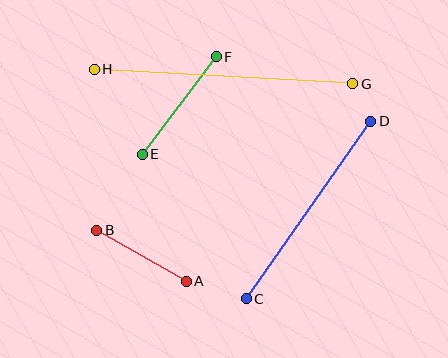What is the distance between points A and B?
The distance is approximately 103 pixels.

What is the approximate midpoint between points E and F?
The midpoint is at approximately (179, 106) pixels.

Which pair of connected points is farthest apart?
Points G and H are farthest apart.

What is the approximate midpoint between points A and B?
The midpoint is at approximately (141, 256) pixels.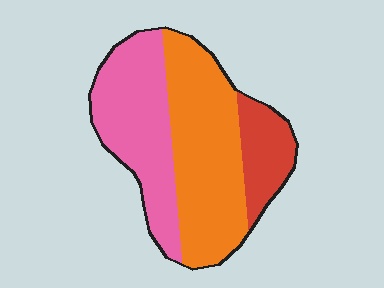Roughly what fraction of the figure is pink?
Pink takes up about three eighths (3/8) of the figure.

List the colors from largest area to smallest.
From largest to smallest: orange, pink, red.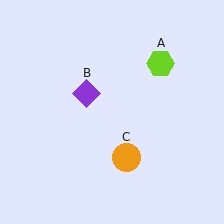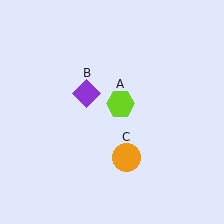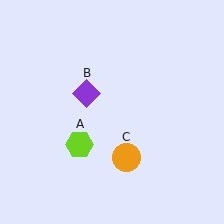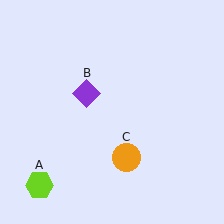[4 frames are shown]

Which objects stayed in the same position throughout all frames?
Purple diamond (object B) and orange circle (object C) remained stationary.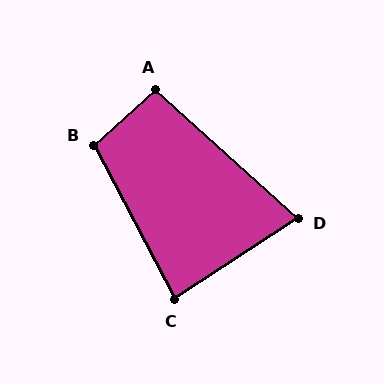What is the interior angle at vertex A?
Approximately 96 degrees (obtuse).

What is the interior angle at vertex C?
Approximately 84 degrees (acute).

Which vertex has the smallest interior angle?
D, at approximately 76 degrees.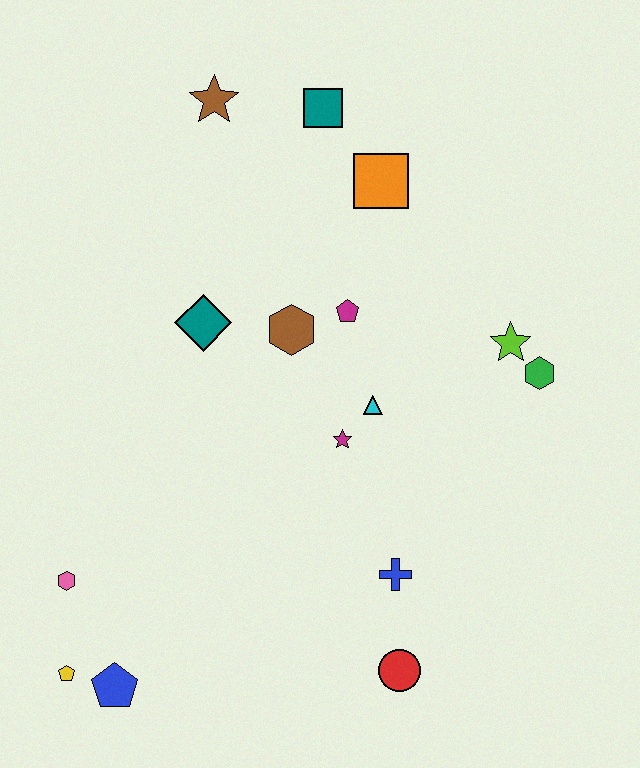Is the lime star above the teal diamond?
No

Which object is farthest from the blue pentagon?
The teal square is farthest from the blue pentagon.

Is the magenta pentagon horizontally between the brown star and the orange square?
Yes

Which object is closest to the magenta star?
The cyan triangle is closest to the magenta star.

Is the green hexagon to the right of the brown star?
Yes